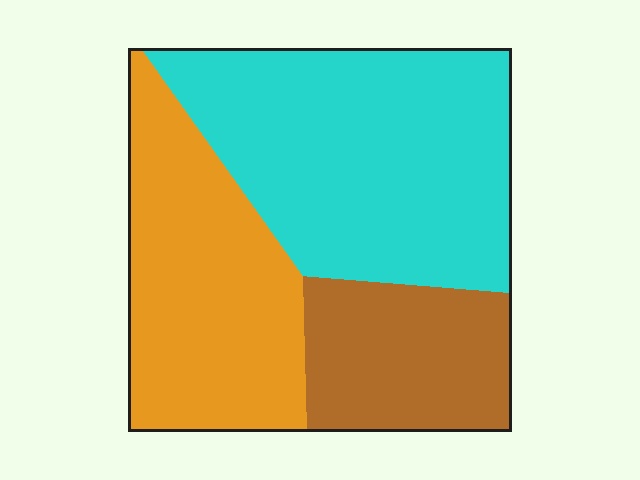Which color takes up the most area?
Cyan, at roughly 45%.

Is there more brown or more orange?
Orange.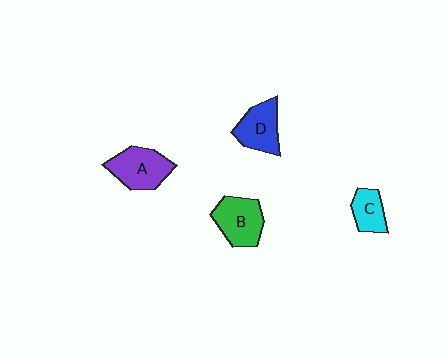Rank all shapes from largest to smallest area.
From largest to smallest: A (purple), B (green), D (blue), C (cyan).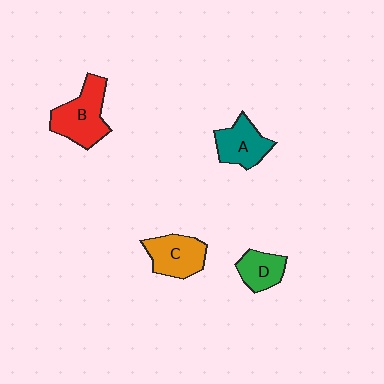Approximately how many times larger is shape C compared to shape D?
Approximately 1.4 times.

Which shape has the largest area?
Shape B (red).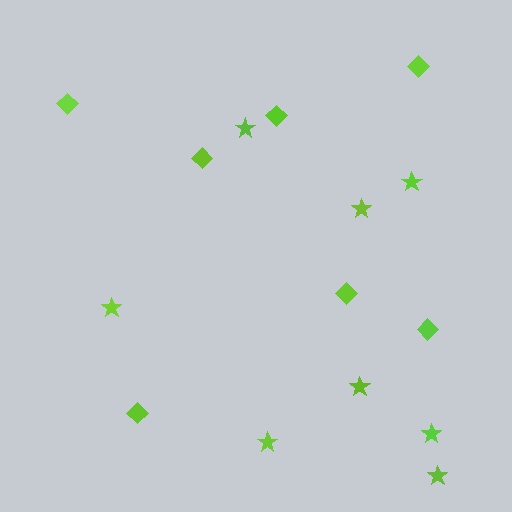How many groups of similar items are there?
There are 2 groups: one group of diamonds (7) and one group of stars (8).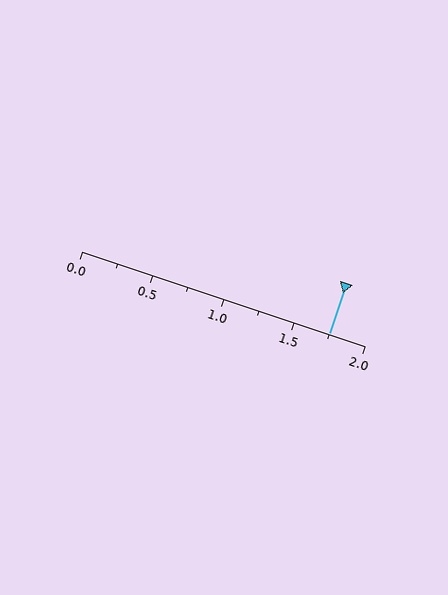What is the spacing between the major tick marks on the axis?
The major ticks are spaced 0.5 apart.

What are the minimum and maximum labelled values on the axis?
The axis runs from 0.0 to 2.0.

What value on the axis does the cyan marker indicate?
The marker indicates approximately 1.75.